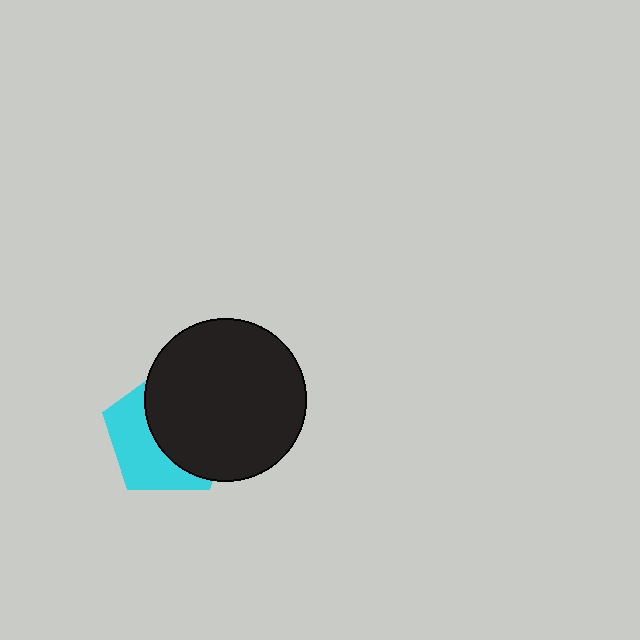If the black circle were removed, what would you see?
You would see the complete cyan pentagon.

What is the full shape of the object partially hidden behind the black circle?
The partially hidden object is a cyan pentagon.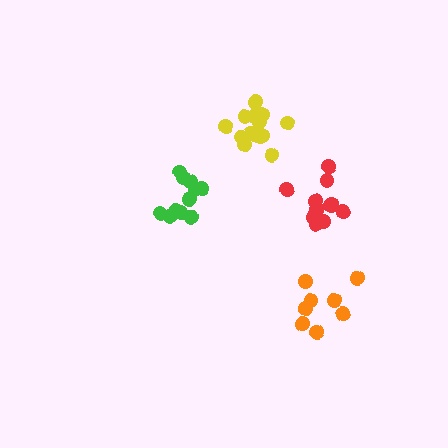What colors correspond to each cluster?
The clusters are colored: orange, red, yellow, green.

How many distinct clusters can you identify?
There are 4 distinct clusters.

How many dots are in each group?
Group 1: 8 dots, Group 2: 11 dots, Group 3: 14 dots, Group 4: 11 dots (44 total).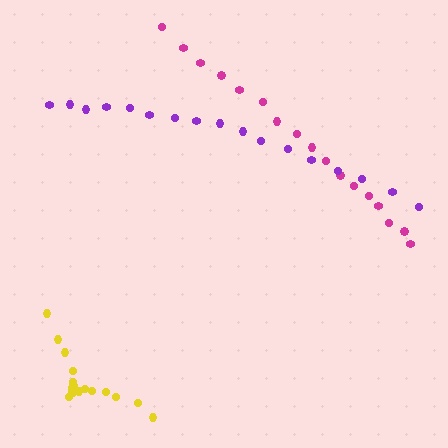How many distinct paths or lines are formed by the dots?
There are 3 distinct paths.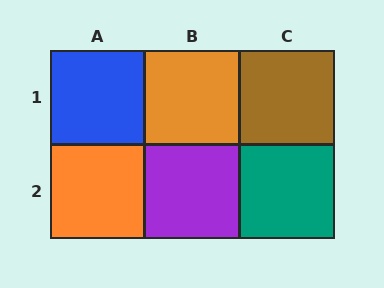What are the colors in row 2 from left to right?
Orange, purple, teal.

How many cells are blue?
1 cell is blue.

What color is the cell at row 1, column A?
Blue.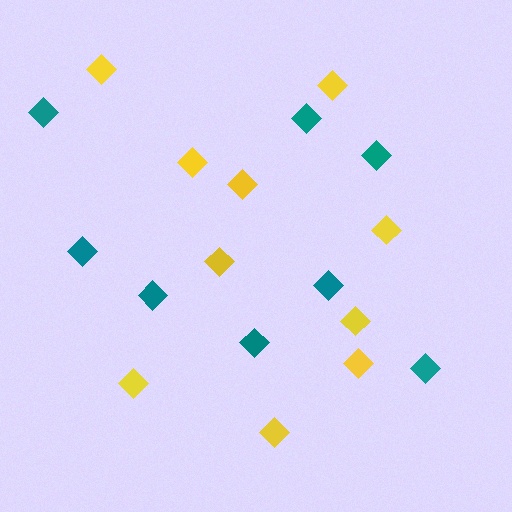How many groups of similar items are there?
There are 2 groups: one group of yellow diamonds (10) and one group of teal diamonds (8).